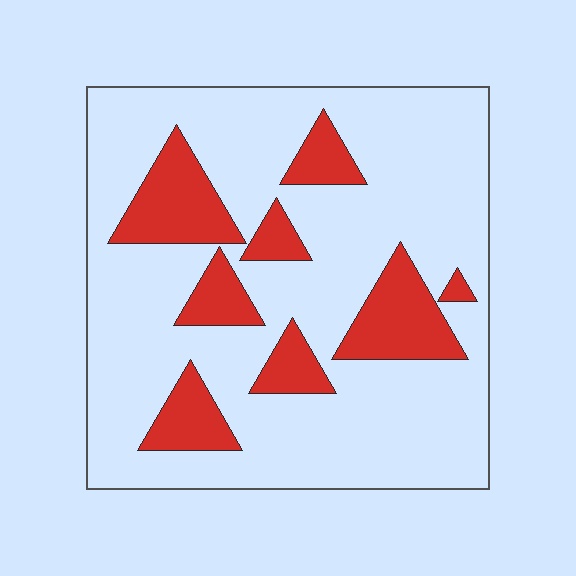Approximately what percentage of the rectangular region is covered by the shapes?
Approximately 20%.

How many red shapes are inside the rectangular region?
8.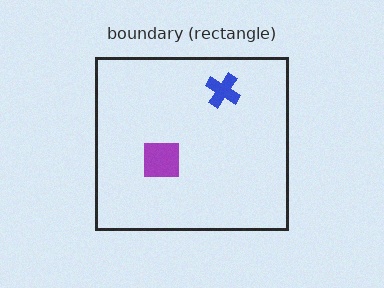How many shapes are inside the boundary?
2 inside, 0 outside.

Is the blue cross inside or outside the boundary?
Inside.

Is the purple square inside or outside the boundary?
Inside.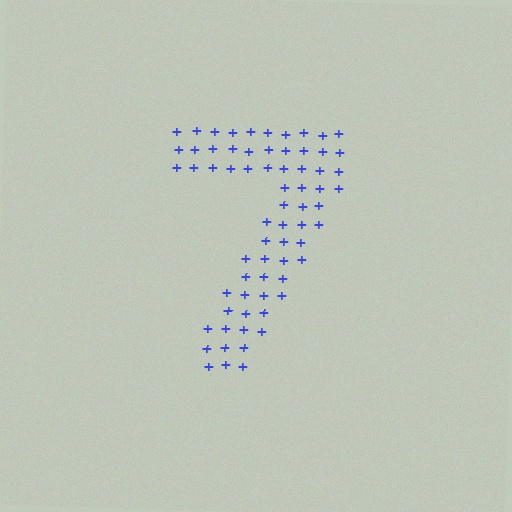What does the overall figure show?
The overall figure shows the digit 7.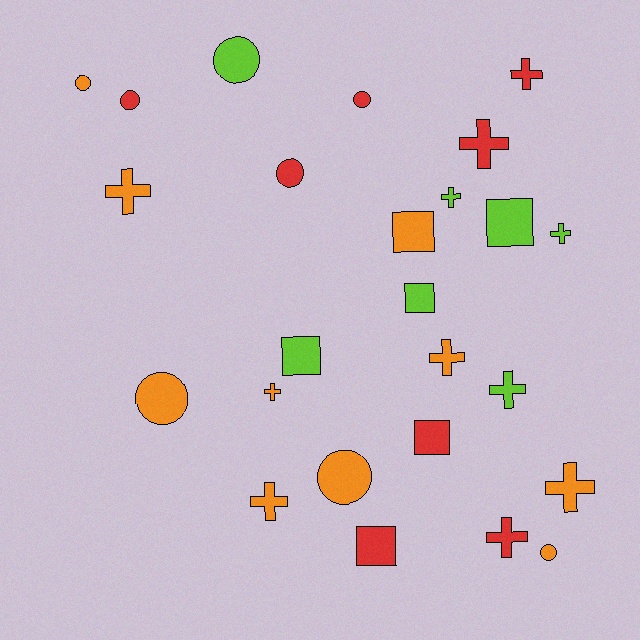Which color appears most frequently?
Orange, with 10 objects.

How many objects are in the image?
There are 25 objects.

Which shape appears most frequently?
Cross, with 11 objects.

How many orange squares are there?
There is 1 orange square.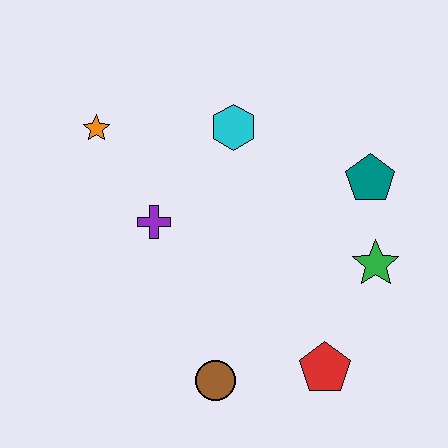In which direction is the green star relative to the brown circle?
The green star is to the right of the brown circle.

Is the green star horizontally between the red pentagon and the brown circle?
No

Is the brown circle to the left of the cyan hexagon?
Yes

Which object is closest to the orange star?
The purple cross is closest to the orange star.